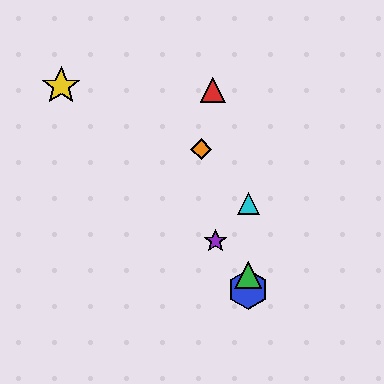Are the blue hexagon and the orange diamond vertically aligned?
No, the blue hexagon is at x≈248 and the orange diamond is at x≈201.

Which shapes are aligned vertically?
The blue hexagon, the green triangle, the cyan triangle are aligned vertically.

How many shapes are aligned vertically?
3 shapes (the blue hexagon, the green triangle, the cyan triangle) are aligned vertically.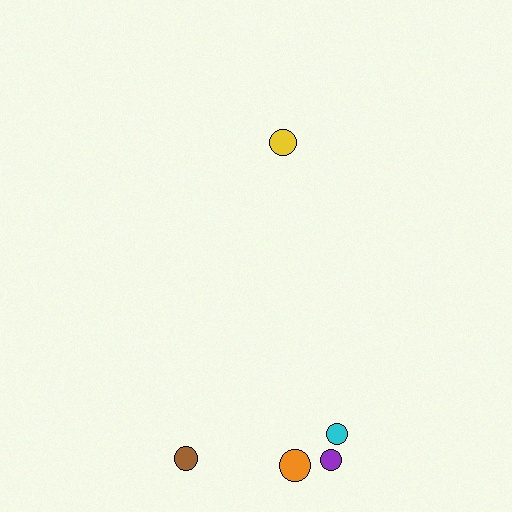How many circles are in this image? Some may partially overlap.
There are 5 circles.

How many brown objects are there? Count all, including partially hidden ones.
There is 1 brown object.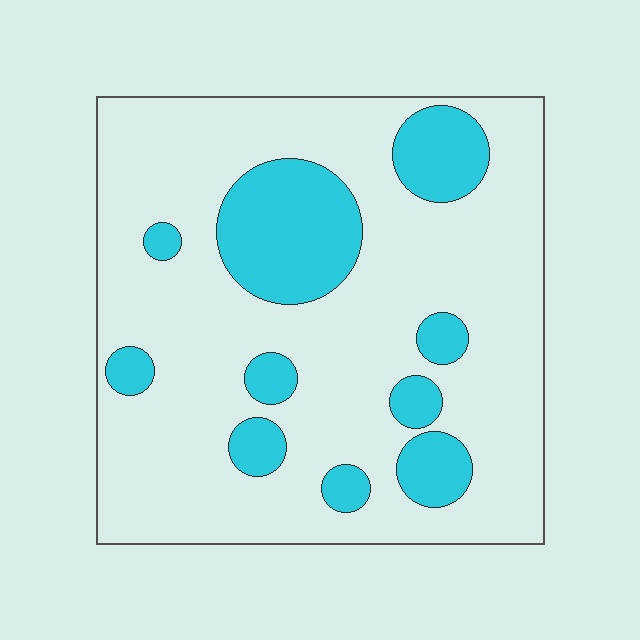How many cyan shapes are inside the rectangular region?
10.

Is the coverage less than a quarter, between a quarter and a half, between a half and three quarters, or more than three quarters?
Less than a quarter.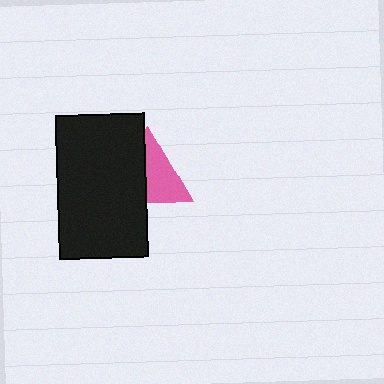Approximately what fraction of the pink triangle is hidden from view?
Roughly 45% of the pink triangle is hidden behind the black rectangle.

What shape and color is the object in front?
The object in front is a black rectangle.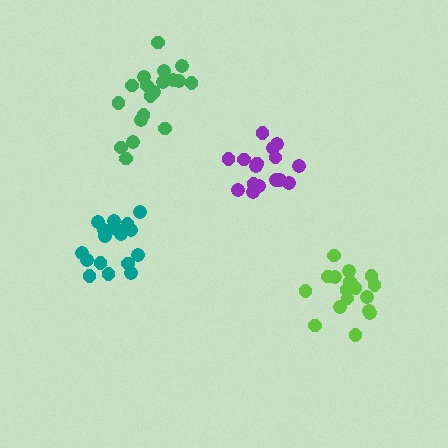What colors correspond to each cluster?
The clusters are colored: purple, green, teal, lime.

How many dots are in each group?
Group 1: 16 dots, Group 2: 20 dots, Group 3: 17 dots, Group 4: 17 dots (70 total).